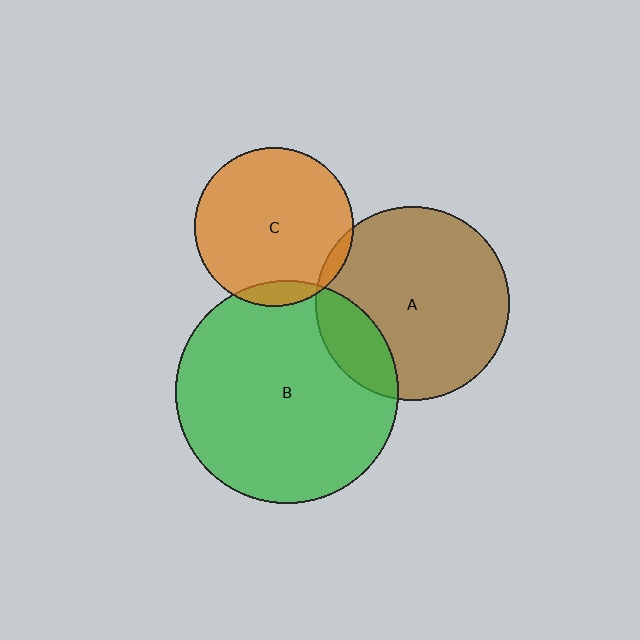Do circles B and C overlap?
Yes.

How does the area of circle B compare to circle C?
Approximately 2.0 times.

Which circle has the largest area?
Circle B (green).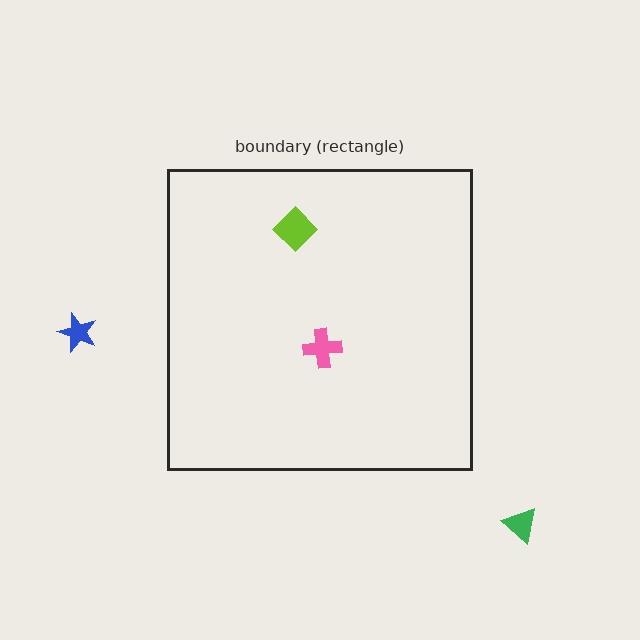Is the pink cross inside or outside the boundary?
Inside.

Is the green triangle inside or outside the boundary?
Outside.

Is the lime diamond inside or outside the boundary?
Inside.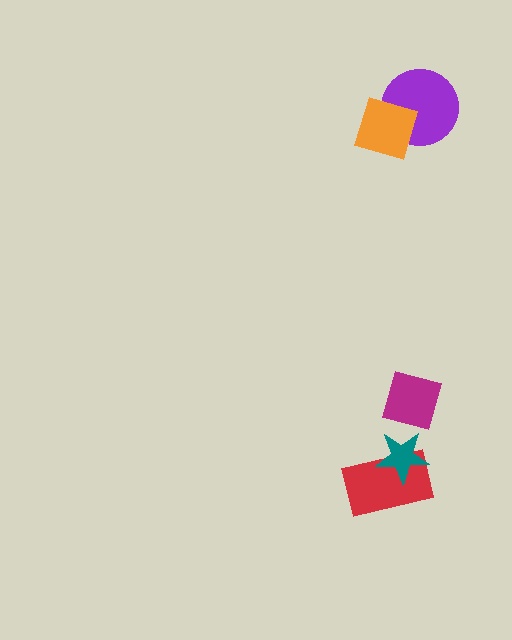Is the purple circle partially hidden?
Yes, it is partially covered by another shape.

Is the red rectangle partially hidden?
Yes, it is partially covered by another shape.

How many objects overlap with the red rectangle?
1 object overlaps with the red rectangle.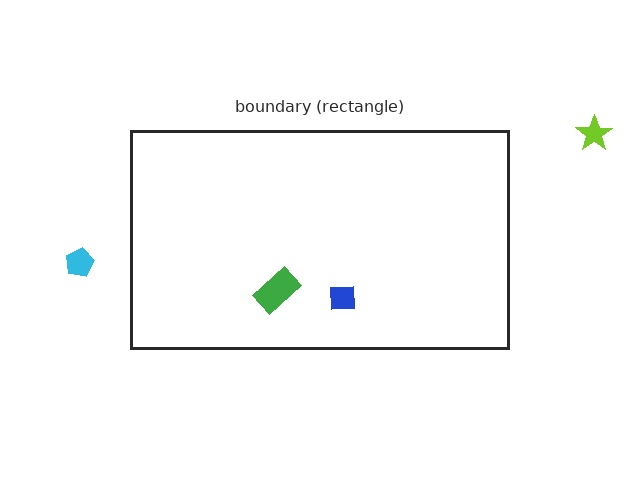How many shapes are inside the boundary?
2 inside, 2 outside.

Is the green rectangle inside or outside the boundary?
Inside.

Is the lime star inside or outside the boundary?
Outside.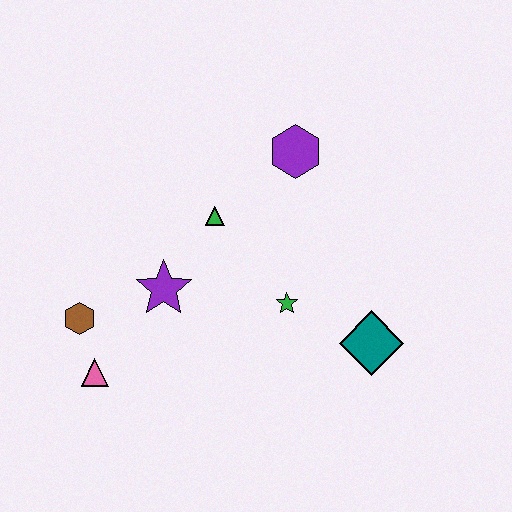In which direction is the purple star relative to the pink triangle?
The purple star is above the pink triangle.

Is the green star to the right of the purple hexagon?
No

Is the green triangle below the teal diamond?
No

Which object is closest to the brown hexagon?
The pink triangle is closest to the brown hexagon.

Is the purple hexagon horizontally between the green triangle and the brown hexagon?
No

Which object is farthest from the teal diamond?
The brown hexagon is farthest from the teal diamond.